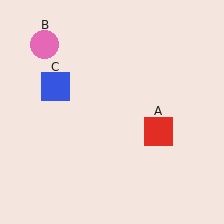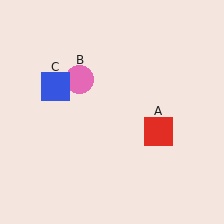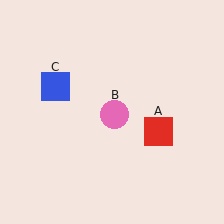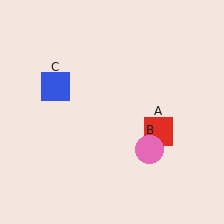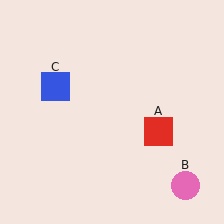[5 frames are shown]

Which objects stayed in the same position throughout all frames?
Red square (object A) and blue square (object C) remained stationary.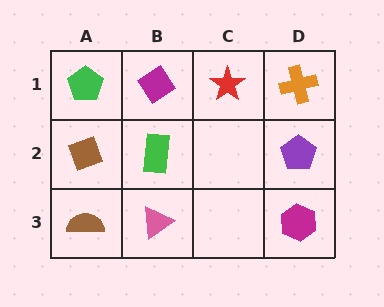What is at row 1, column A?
A green pentagon.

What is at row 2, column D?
A purple pentagon.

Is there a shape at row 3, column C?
No, that cell is empty.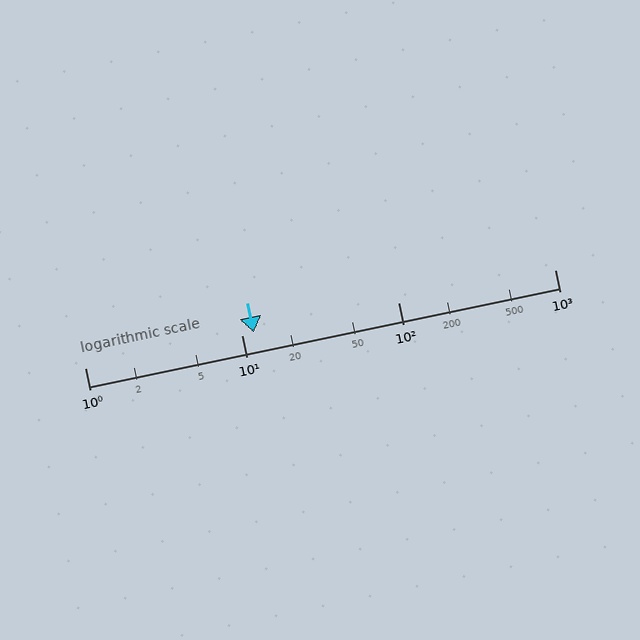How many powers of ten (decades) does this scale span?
The scale spans 3 decades, from 1 to 1000.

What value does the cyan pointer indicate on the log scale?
The pointer indicates approximately 12.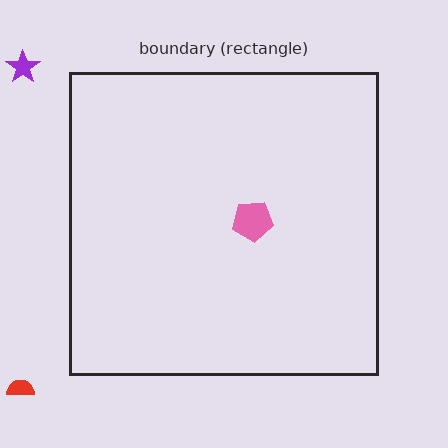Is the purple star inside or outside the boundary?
Outside.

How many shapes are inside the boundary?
1 inside, 2 outside.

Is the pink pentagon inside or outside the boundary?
Inside.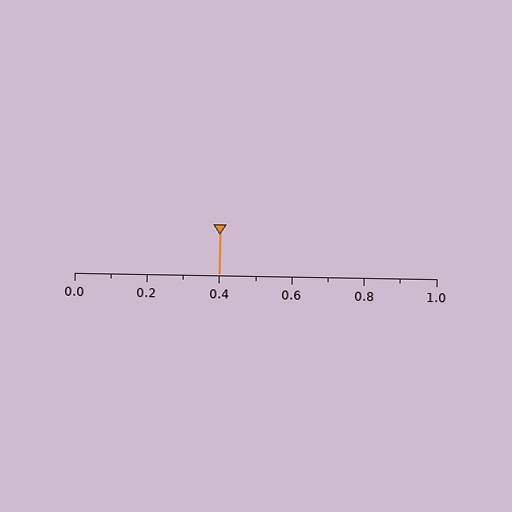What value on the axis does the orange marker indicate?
The marker indicates approximately 0.4.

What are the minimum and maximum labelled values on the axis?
The axis runs from 0.0 to 1.0.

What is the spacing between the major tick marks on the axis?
The major ticks are spaced 0.2 apart.